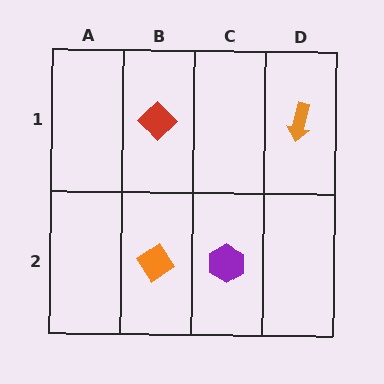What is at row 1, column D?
An orange arrow.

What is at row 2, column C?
A purple hexagon.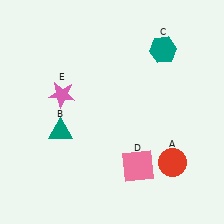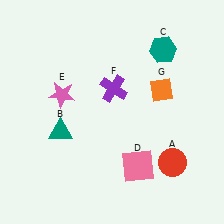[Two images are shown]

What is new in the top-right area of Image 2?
An orange diamond (G) was added in the top-right area of Image 2.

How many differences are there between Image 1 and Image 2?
There are 2 differences between the two images.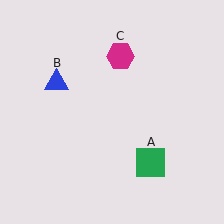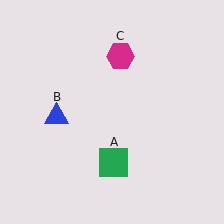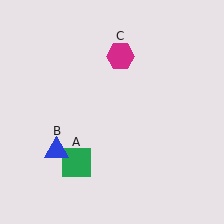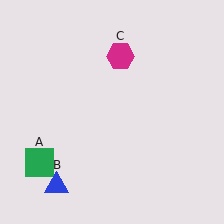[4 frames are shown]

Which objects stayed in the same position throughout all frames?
Magenta hexagon (object C) remained stationary.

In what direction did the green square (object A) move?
The green square (object A) moved left.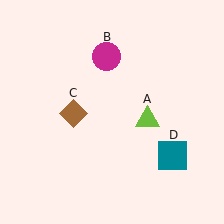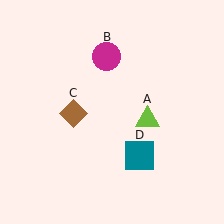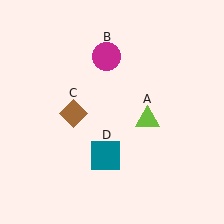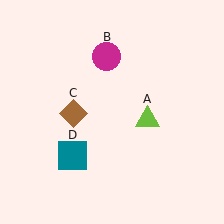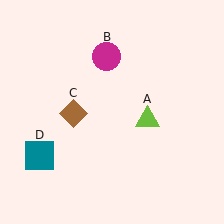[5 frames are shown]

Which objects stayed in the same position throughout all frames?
Lime triangle (object A) and magenta circle (object B) and brown diamond (object C) remained stationary.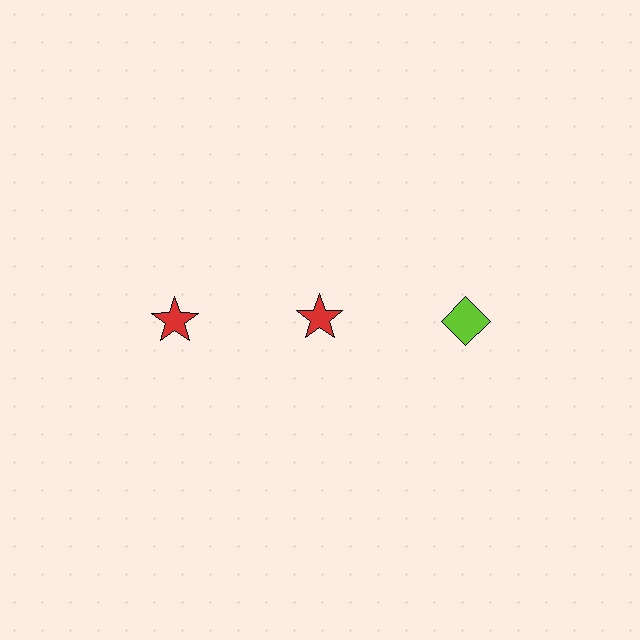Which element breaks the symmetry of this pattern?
The lime diamond in the top row, center column breaks the symmetry. All other shapes are red stars.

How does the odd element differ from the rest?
It differs in both color (lime instead of red) and shape (diamond instead of star).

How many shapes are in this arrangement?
There are 3 shapes arranged in a grid pattern.